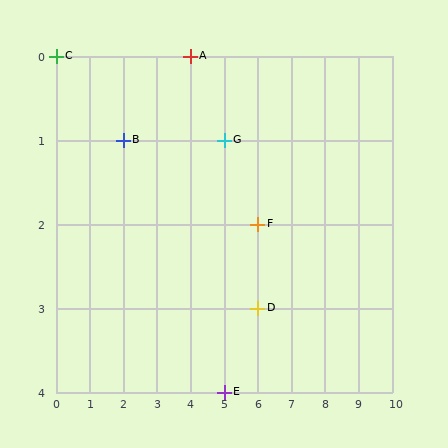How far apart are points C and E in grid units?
Points C and E are 5 columns and 4 rows apart (about 6.4 grid units diagonally).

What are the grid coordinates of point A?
Point A is at grid coordinates (4, 0).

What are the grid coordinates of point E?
Point E is at grid coordinates (5, 4).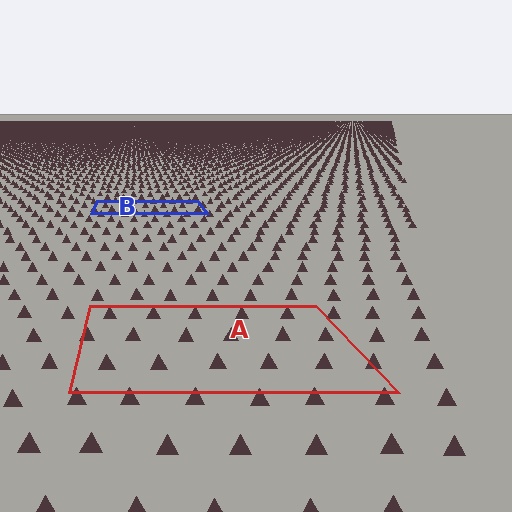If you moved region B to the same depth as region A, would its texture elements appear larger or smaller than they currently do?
They would appear larger. At a closer depth, the same texture elements are projected at a bigger on-screen size.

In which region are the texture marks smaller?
The texture marks are smaller in region B, because it is farther away.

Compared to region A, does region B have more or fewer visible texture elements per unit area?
Region B has more texture elements per unit area — they are packed more densely because it is farther away.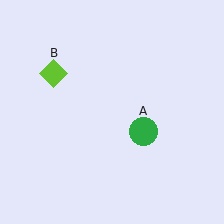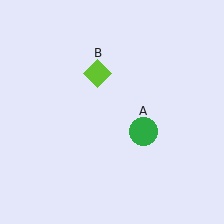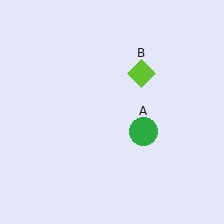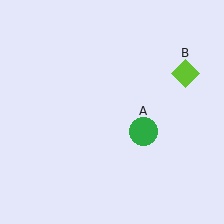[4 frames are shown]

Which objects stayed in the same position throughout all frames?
Green circle (object A) remained stationary.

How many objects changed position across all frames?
1 object changed position: lime diamond (object B).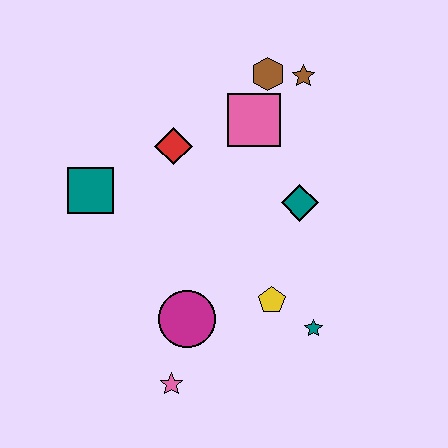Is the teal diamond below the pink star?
No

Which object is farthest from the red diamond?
The pink star is farthest from the red diamond.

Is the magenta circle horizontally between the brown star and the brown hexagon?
No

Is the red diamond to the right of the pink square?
No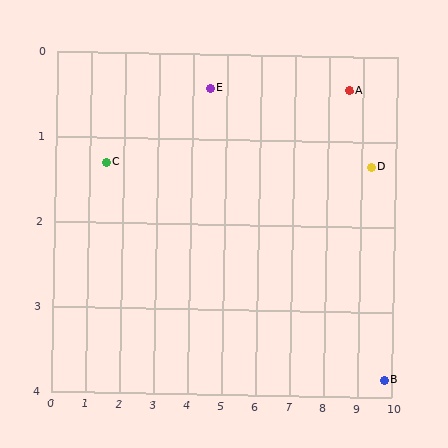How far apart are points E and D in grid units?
Points E and D are about 4.9 grid units apart.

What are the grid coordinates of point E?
Point E is at approximately (4.5, 0.4).